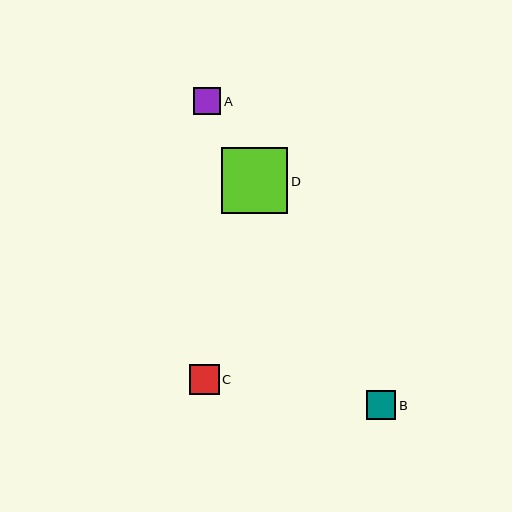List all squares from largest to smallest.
From largest to smallest: D, B, C, A.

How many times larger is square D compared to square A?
Square D is approximately 2.4 times the size of square A.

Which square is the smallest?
Square A is the smallest with a size of approximately 27 pixels.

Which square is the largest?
Square D is the largest with a size of approximately 67 pixels.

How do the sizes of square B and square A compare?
Square B and square A are approximately the same size.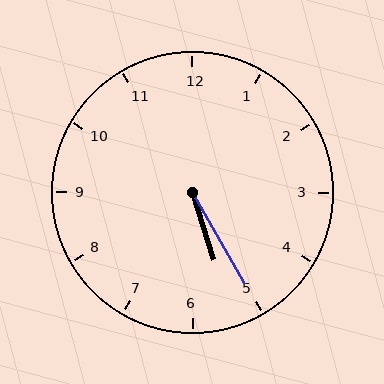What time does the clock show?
5:25.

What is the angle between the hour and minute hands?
Approximately 12 degrees.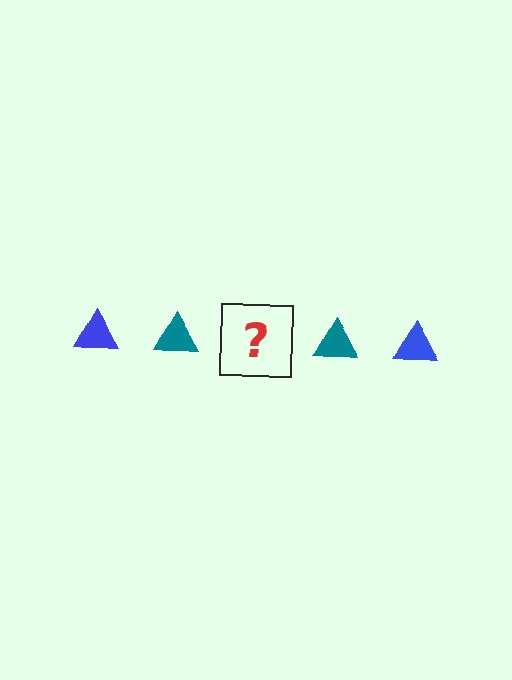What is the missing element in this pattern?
The missing element is a blue triangle.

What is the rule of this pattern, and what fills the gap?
The rule is that the pattern cycles through blue, teal triangles. The gap should be filled with a blue triangle.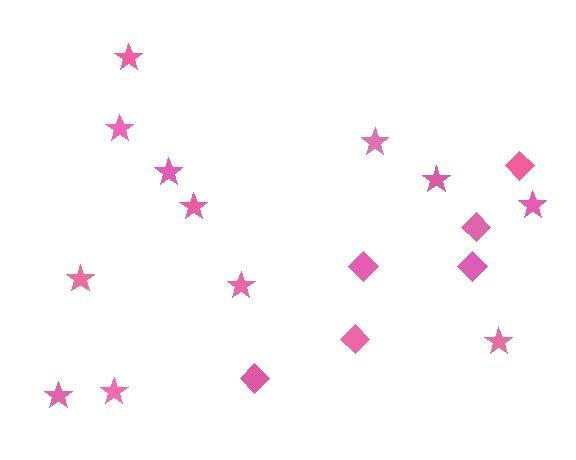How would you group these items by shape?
There are 2 groups: one group of diamonds (6) and one group of stars (12).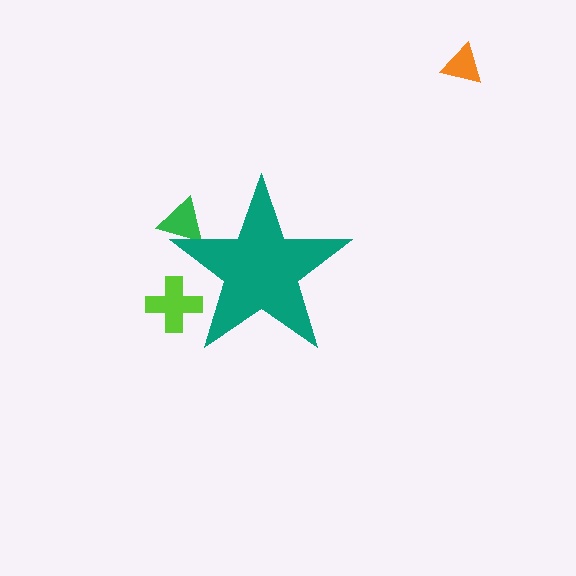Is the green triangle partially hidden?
Yes, the green triangle is partially hidden behind the teal star.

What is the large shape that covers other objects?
A teal star.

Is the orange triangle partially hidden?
No, the orange triangle is fully visible.